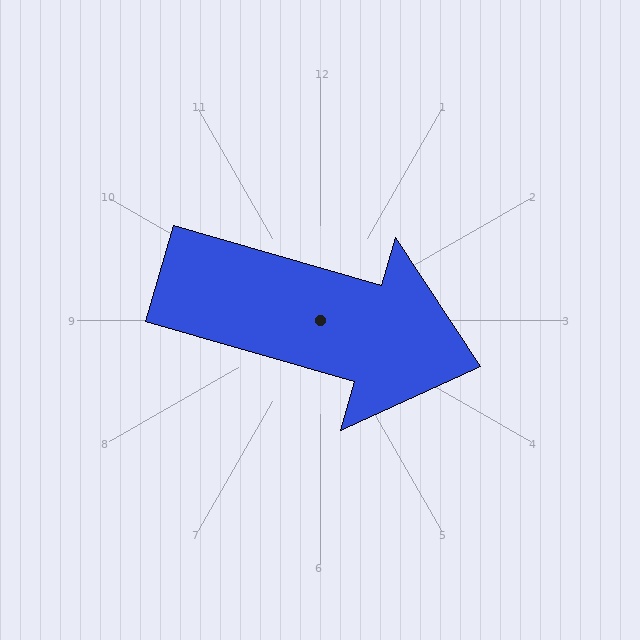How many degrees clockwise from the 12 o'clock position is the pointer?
Approximately 106 degrees.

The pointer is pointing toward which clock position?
Roughly 4 o'clock.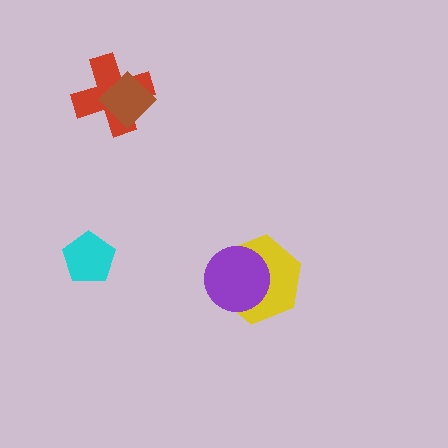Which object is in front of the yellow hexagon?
The purple circle is in front of the yellow hexagon.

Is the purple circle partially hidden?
No, no other shape covers it.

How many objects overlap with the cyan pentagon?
0 objects overlap with the cyan pentagon.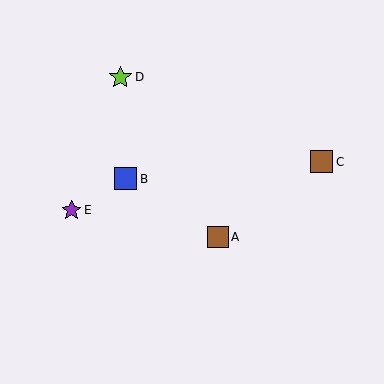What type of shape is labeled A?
Shape A is a brown square.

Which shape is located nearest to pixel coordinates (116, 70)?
The lime star (labeled D) at (120, 77) is nearest to that location.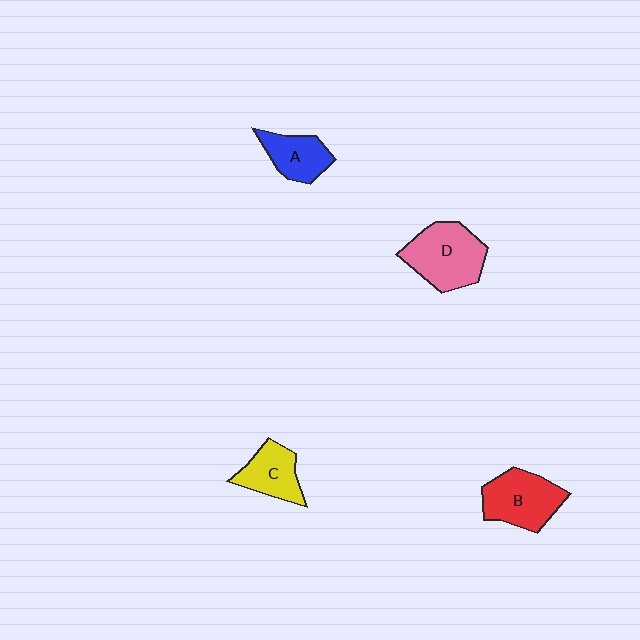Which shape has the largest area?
Shape D (pink).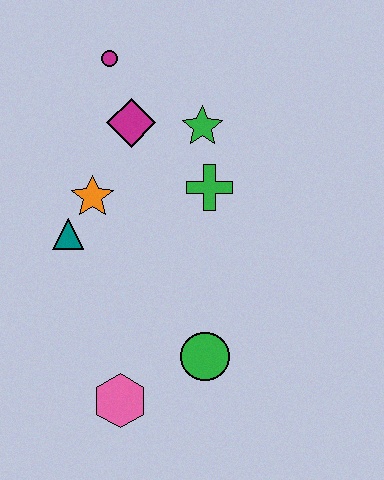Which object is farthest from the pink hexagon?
The magenta circle is farthest from the pink hexagon.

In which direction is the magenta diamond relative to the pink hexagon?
The magenta diamond is above the pink hexagon.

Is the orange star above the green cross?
No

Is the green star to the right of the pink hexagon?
Yes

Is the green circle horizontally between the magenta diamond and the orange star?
No